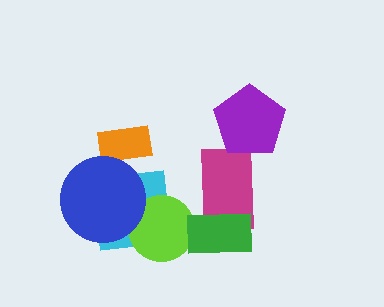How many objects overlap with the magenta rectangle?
1 object overlaps with the magenta rectangle.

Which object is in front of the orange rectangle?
The blue circle is in front of the orange rectangle.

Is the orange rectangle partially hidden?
Yes, it is partially covered by another shape.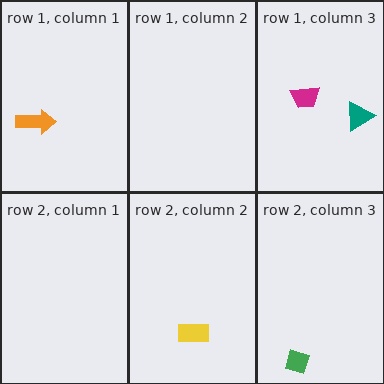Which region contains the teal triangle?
The row 1, column 3 region.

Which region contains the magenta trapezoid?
The row 1, column 3 region.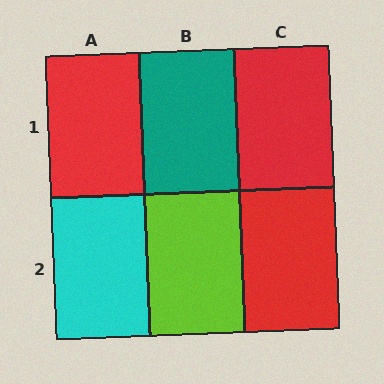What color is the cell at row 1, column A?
Red.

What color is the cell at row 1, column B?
Teal.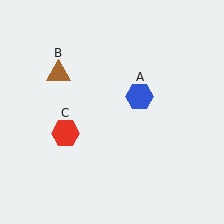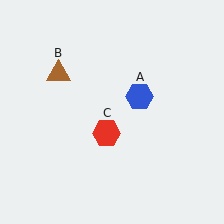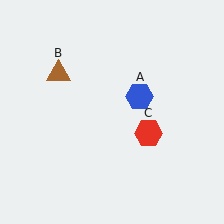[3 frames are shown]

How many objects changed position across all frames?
1 object changed position: red hexagon (object C).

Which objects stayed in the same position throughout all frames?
Blue hexagon (object A) and brown triangle (object B) remained stationary.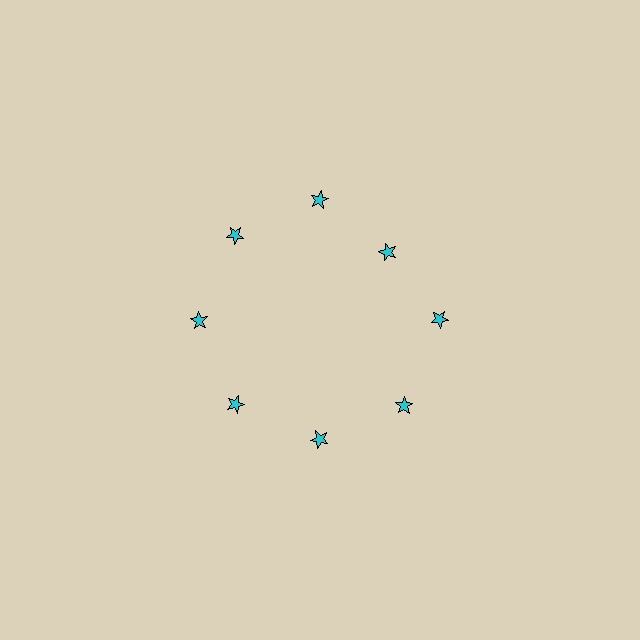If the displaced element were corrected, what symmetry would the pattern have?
It would have 8-fold rotational symmetry — the pattern would map onto itself every 45 degrees.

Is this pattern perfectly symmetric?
No. The 8 cyan stars are arranged in a ring, but one element near the 2 o'clock position is pulled inward toward the center, breaking the 8-fold rotational symmetry.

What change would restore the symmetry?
The symmetry would be restored by moving it outward, back onto the ring so that all 8 stars sit at equal angles and equal distance from the center.